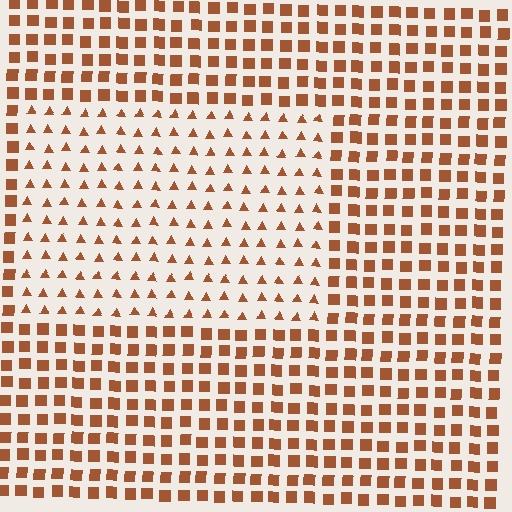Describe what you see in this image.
The image is filled with small brown elements arranged in a uniform grid. A rectangle-shaped region contains triangles, while the surrounding area contains squares. The boundary is defined purely by the change in element shape.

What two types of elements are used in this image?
The image uses triangles inside the rectangle region and squares outside it.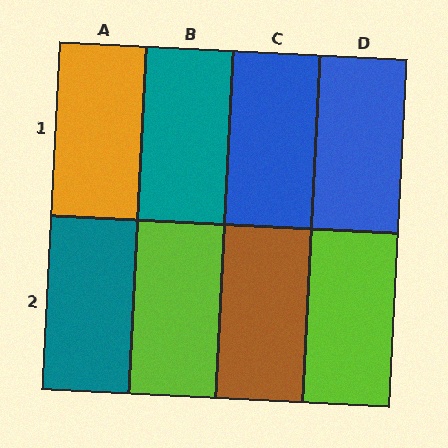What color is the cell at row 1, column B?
Teal.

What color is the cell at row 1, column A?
Orange.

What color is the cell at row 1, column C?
Blue.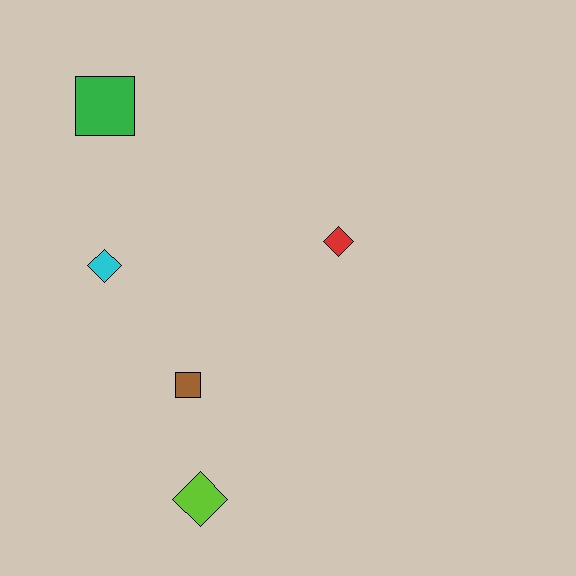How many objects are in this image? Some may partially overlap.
There are 5 objects.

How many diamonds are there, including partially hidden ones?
There are 3 diamonds.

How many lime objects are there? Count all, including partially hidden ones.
There is 1 lime object.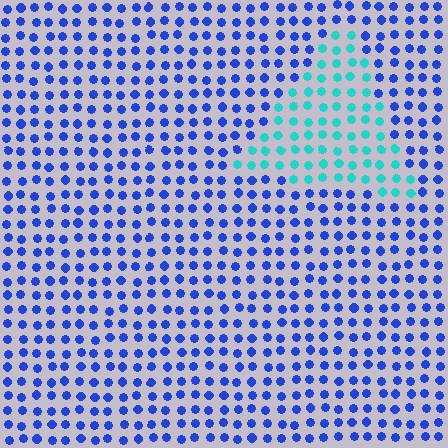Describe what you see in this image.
The image is filled with small blue elements in a uniform arrangement. A triangle-shaped region is visible where the elements are tinted to a slightly different hue, forming a subtle color boundary.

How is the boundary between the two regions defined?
The boundary is defined purely by a slight shift in hue (about 53 degrees). Spacing, size, and orientation are identical on both sides.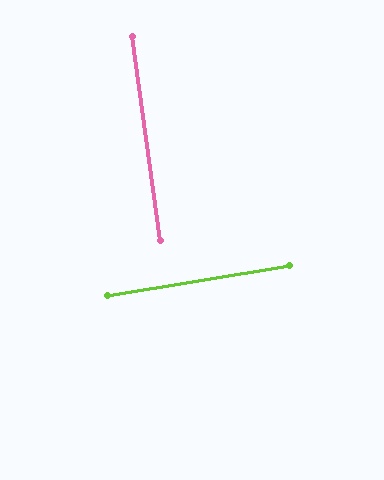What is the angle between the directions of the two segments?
Approximately 88 degrees.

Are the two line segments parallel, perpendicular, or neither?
Perpendicular — they meet at approximately 88°.